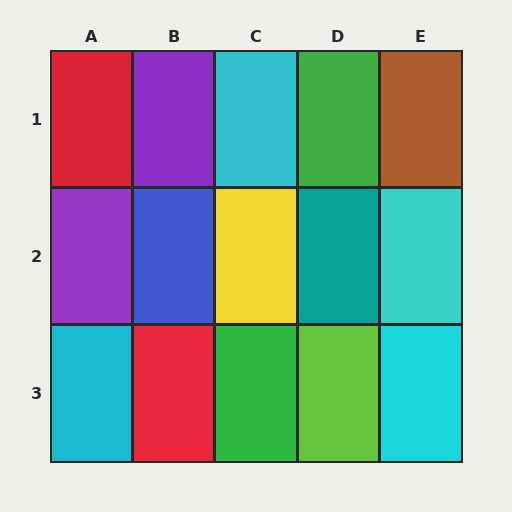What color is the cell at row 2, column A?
Purple.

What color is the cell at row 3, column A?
Cyan.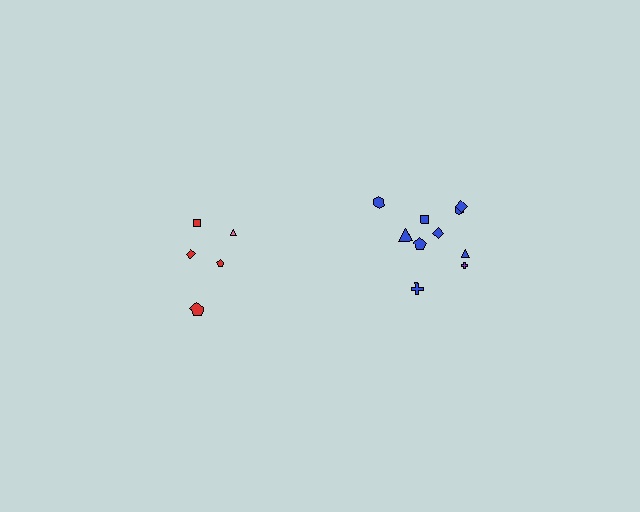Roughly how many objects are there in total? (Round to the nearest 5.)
Roughly 15 objects in total.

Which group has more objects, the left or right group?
The right group.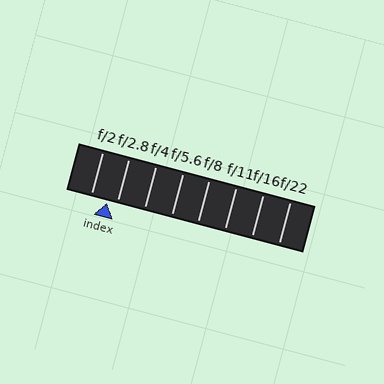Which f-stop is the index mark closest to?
The index mark is closest to f/2.8.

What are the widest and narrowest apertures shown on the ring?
The widest aperture shown is f/2 and the narrowest is f/22.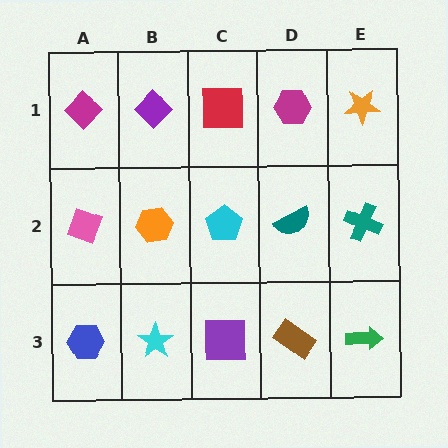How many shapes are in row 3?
5 shapes.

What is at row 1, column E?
An orange star.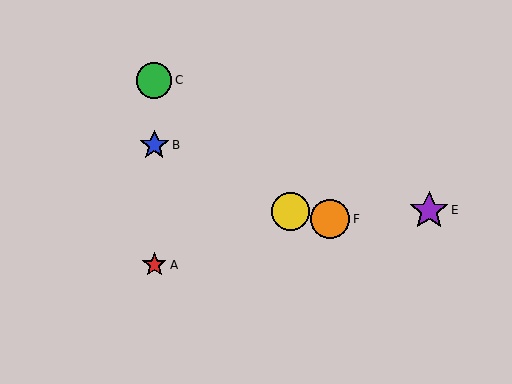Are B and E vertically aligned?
No, B is at x≈154 and E is at x≈429.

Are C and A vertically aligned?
Yes, both are at x≈154.